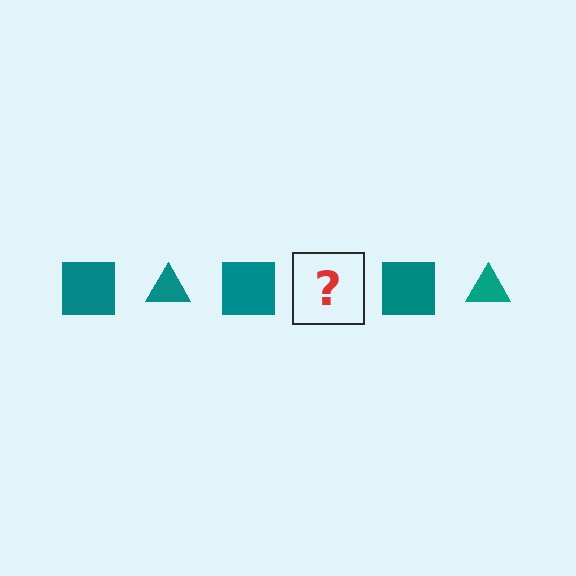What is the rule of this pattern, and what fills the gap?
The rule is that the pattern cycles through square, triangle shapes in teal. The gap should be filled with a teal triangle.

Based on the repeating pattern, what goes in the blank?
The blank should be a teal triangle.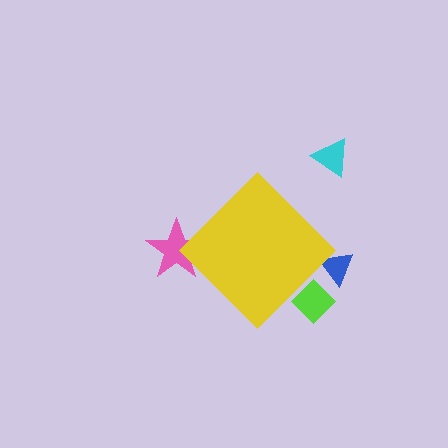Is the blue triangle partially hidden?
Yes, the blue triangle is partially hidden behind the yellow diamond.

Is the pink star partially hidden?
Yes, the pink star is partially hidden behind the yellow diamond.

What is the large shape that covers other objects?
A yellow diamond.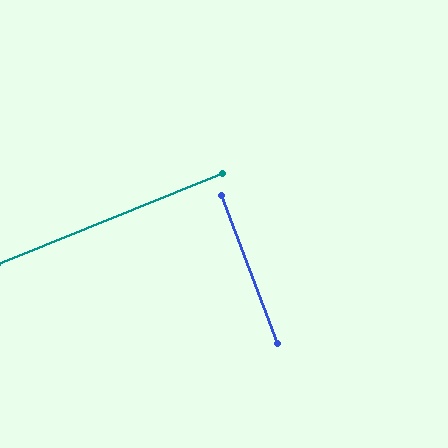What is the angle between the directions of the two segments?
Approximately 89 degrees.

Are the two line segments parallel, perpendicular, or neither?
Perpendicular — they meet at approximately 89°.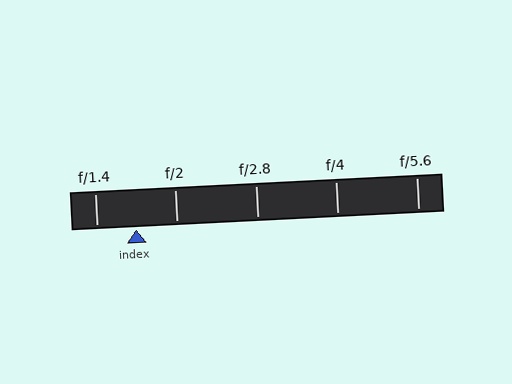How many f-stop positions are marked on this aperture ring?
There are 5 f-stop positions marked.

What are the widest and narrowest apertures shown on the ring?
The widest aperture shown is f/1.4 and the narrowest is f/5.6.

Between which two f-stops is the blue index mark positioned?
The index mark is between f/1.4 and f/2.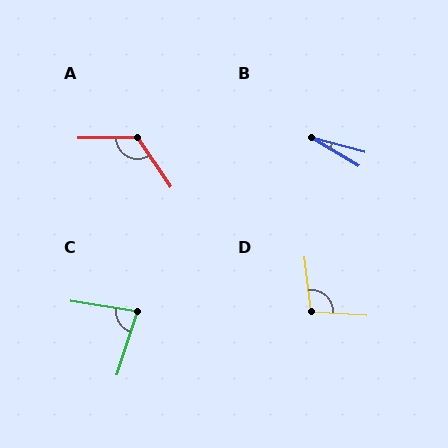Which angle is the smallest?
B, at approximately 16 degrees.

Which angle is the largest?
A, at approximately 124 degrees.